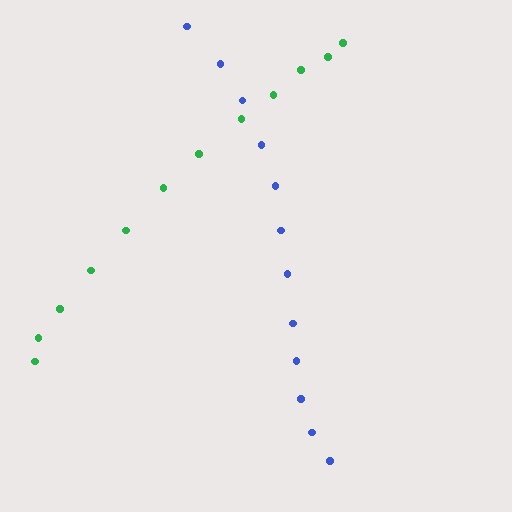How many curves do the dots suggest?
There are 2 distinct paths.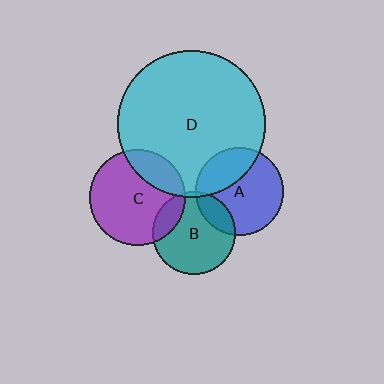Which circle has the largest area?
Circle D (cyan).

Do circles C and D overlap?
Yes.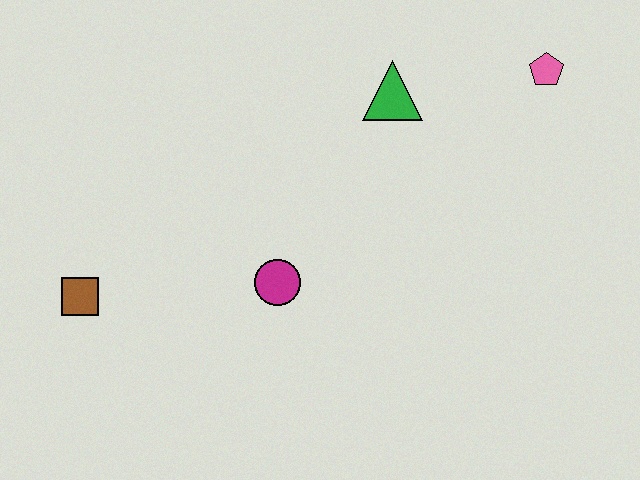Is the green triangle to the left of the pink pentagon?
Yes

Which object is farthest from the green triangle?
The brown square is farthest from the green triangle.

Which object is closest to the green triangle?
The pink pentagon is closest to the green triangle.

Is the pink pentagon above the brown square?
Yes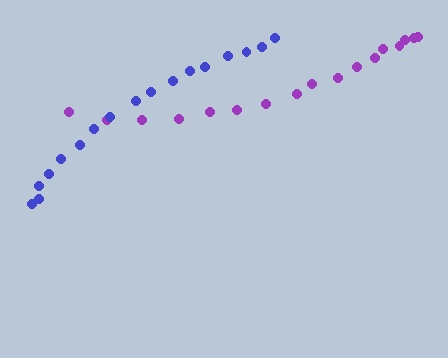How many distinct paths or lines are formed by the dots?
There are 2 distinct paths.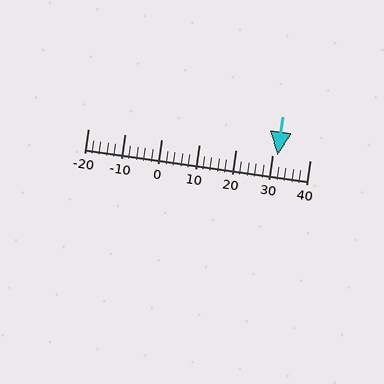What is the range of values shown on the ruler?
The ruler shows values from -20 to 40.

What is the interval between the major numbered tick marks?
The major tick marks are spaced 10 units apart.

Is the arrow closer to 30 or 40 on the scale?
The arrow is closer to 30.